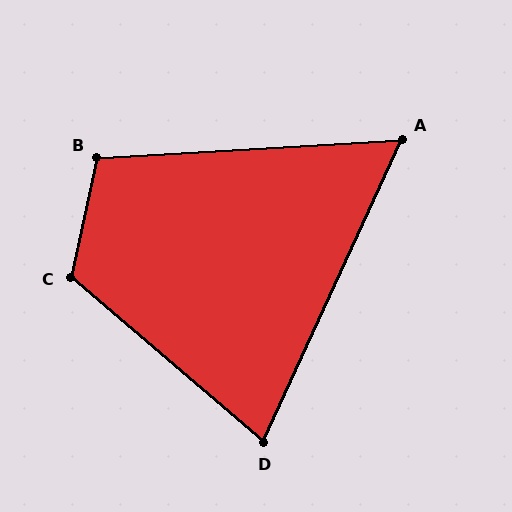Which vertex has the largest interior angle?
C, at approximately 118 degrees.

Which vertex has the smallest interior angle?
A, at approximately 62 degrees.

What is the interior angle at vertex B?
Approximately 106 degrees (obtuse).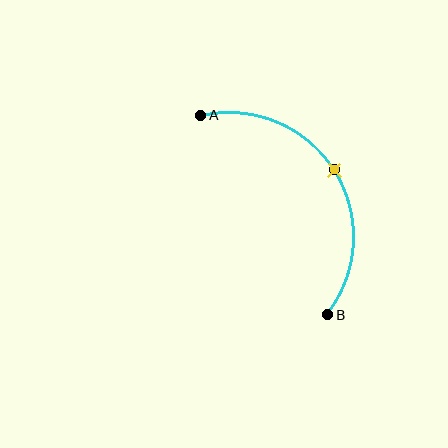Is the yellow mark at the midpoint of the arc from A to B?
Yes. The yellow mark lies on the arc at equal arc-length from both A and B — it is the arc midpoint.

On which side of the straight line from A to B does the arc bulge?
The arc bulges to the right of the straight line connecting A and B.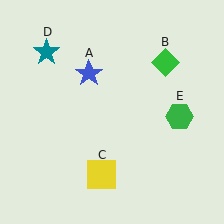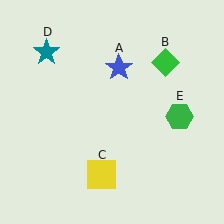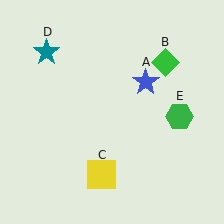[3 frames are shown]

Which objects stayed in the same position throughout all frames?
Green diamond (object B) and yellow square (object C) and teal star (object D) and green hexagon (object E) remained stationary.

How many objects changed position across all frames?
1 object changed position: blue star (object A).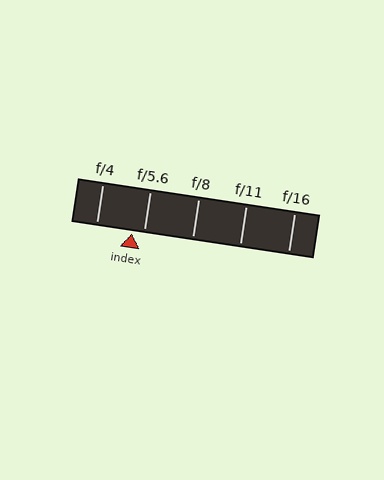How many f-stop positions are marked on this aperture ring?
There are 5 f-stop positions marked.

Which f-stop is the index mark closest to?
The index mark is closest to f/5.6.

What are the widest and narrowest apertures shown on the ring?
The widest aperture shown is f/4 and the narrowest is f/16.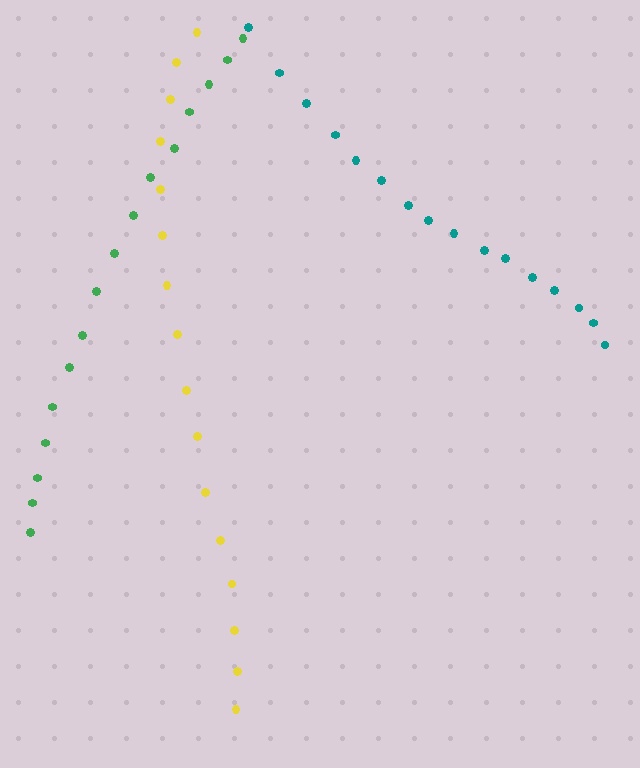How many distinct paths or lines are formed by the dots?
There are 3 distinct paths.